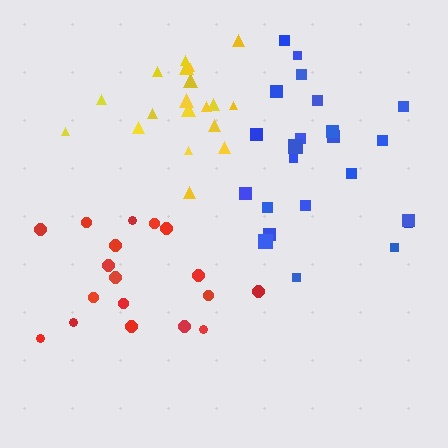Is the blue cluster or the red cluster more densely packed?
Red.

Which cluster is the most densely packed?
Yellow.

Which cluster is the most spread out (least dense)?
Blue.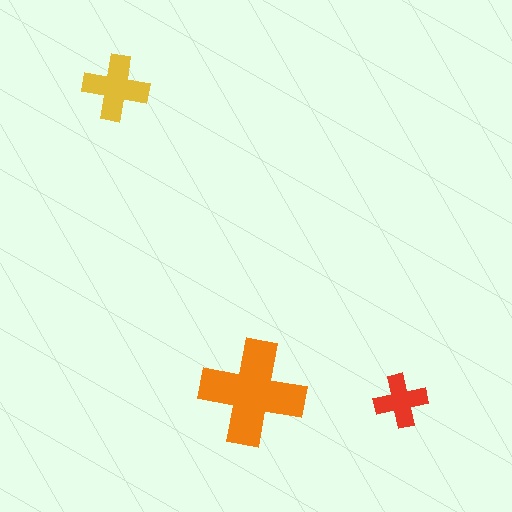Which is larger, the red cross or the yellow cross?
The yellow one.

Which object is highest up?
The yellow cross is topmost.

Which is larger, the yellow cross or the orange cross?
The orange one.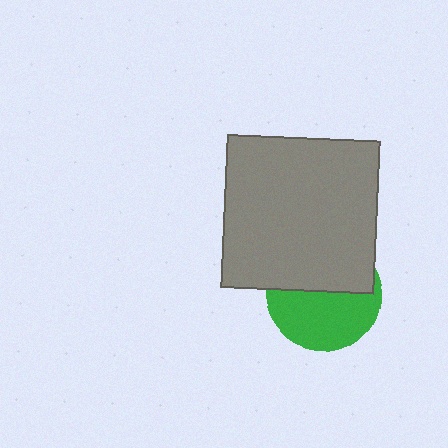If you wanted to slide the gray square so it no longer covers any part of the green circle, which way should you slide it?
Slide it up — that is the most direct way to separate the two shapes.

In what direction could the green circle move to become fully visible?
The green circle could move down. That would shift it out from behind the gray square entirely.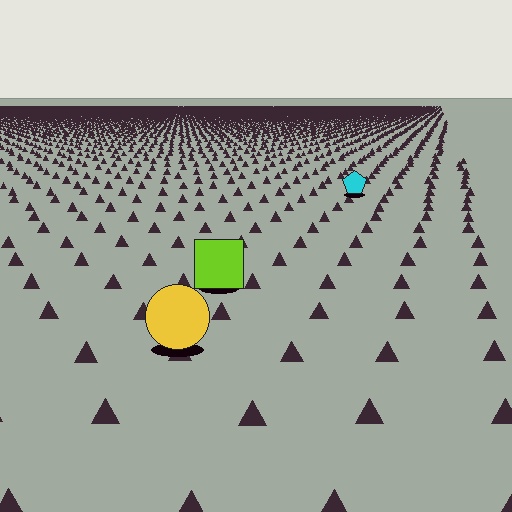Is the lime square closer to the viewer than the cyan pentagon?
Yes. The lime square is closer — you can tell from the texture gradient: the ground texture is coarser near it.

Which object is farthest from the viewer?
The cyan pentagon is farthest from the viewer. It appears smaller and the ground texture around it is denser.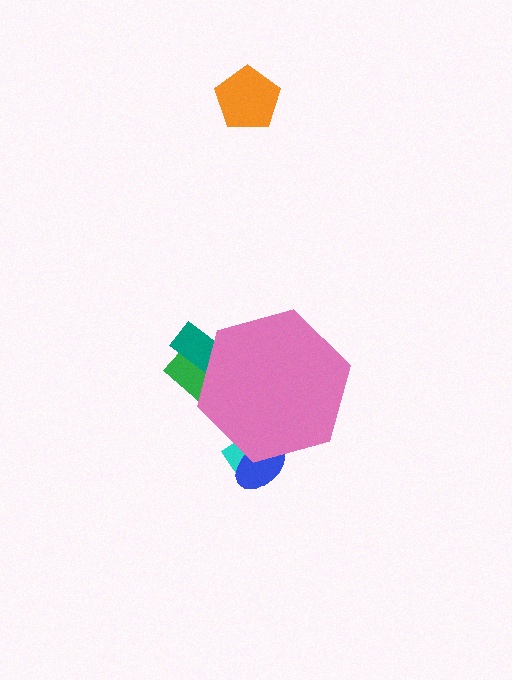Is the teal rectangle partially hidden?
Yes, the teal rectangle is partially hidden behind the pink hexagon.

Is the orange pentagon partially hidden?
No, the orange pentagon is fully visible.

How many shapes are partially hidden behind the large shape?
4 shapes are partially hidden.